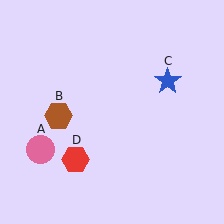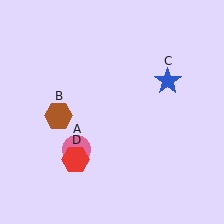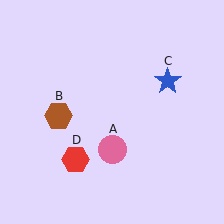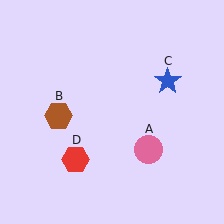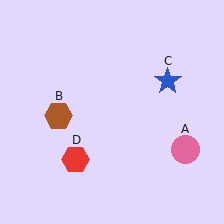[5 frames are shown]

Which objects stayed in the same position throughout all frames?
Brown hexagon (object B) and blue star (object C) and red hexagon (object D) remained stationary.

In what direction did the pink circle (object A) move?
The pink circle (object A) moved right.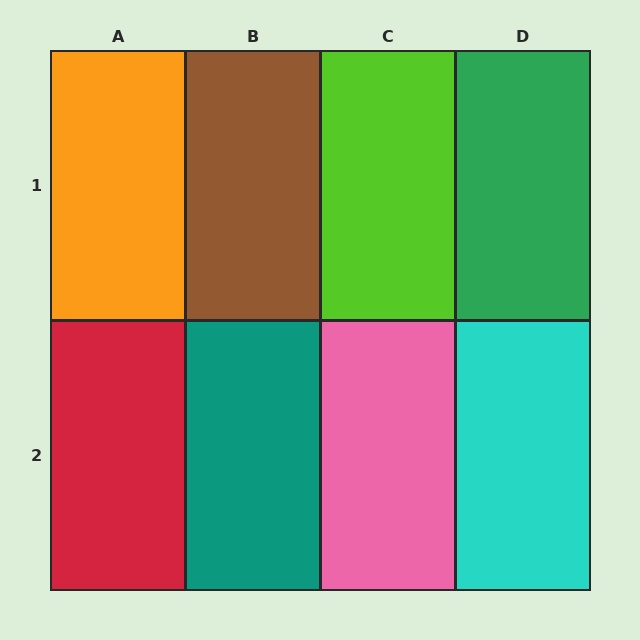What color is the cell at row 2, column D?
Cyan.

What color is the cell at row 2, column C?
Pink.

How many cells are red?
1 cell is red.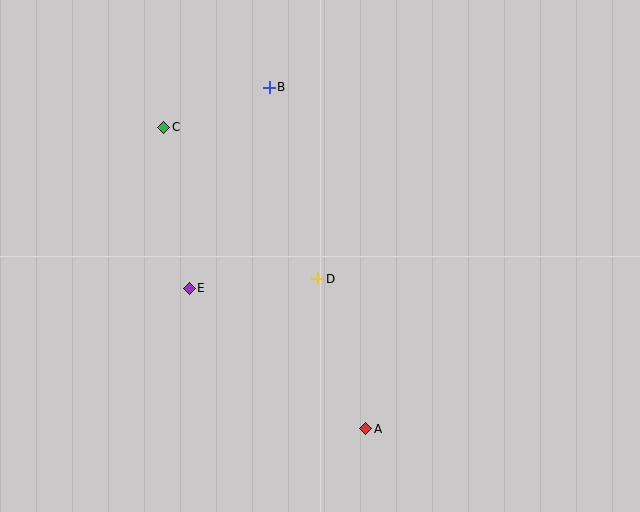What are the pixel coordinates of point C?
Point C is at (164, 127).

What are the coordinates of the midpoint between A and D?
The midpoint between A and D is at (342, 354).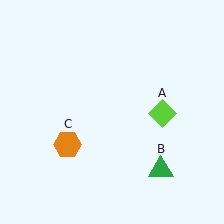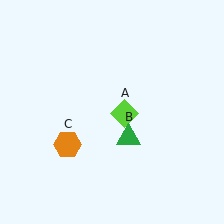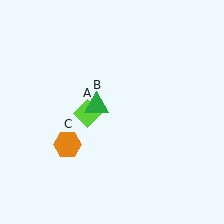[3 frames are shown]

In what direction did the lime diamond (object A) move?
The lime diamond (object A) moved left.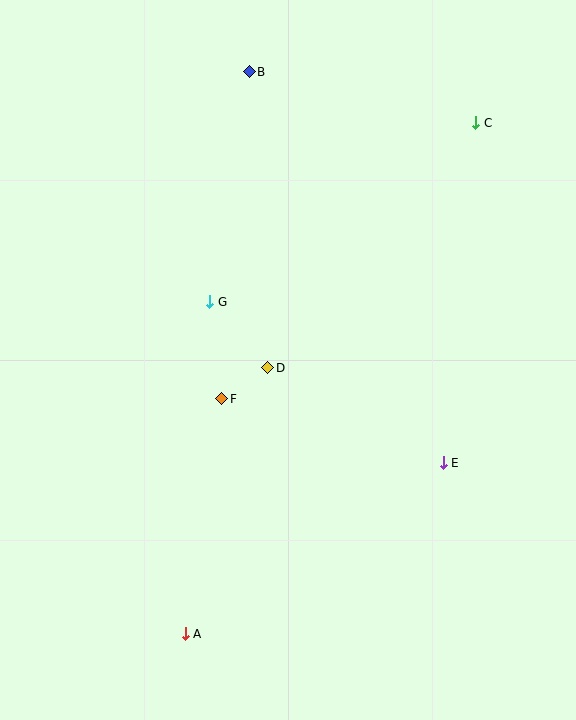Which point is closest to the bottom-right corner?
Point E is closest to the bottom-right corner.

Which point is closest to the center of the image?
Point D at (268, 368) is closest to the center.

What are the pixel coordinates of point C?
Point C is at (476, 123).